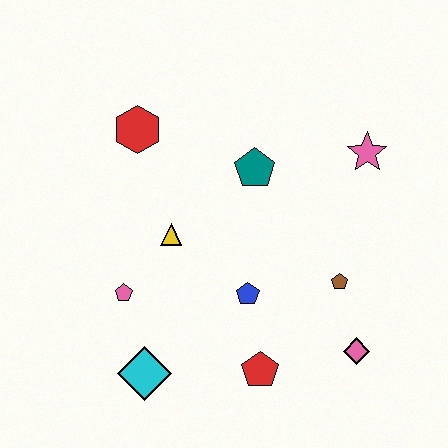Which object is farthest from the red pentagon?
The red hexagon is farthest from the red pentagon.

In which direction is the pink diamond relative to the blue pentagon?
The pink diamond is to the right of the blue pentagon.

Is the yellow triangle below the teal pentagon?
Yes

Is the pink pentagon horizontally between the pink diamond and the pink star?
No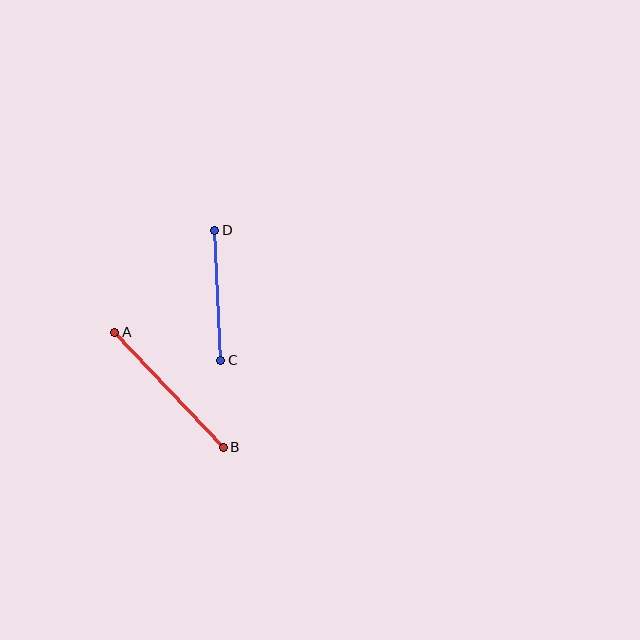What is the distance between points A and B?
The distance is approximately 158 pixels.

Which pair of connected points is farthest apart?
Points A and B are farthest apart.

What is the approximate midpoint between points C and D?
The midpoint is at approximately (218, 295) pixels.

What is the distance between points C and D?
The distance is approximately 130 pixels.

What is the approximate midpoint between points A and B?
The midpoint is at approximately (169, 390) pixels.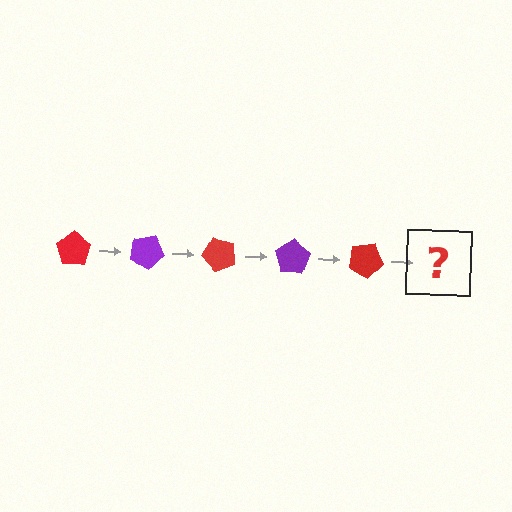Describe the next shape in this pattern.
It should be a purple pentagon, rotated 125 degrees from the start.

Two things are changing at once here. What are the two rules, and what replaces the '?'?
The two rules are that it rotates 25 degrees each step and the color cycles through red and purple. The '?' should be a purple pentagon, rotated 125 degrees from the start.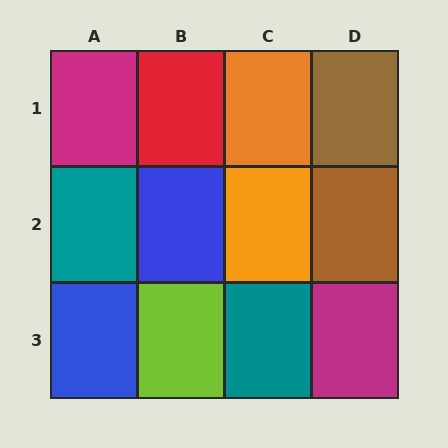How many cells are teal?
2 cells are teal.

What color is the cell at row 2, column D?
Brown.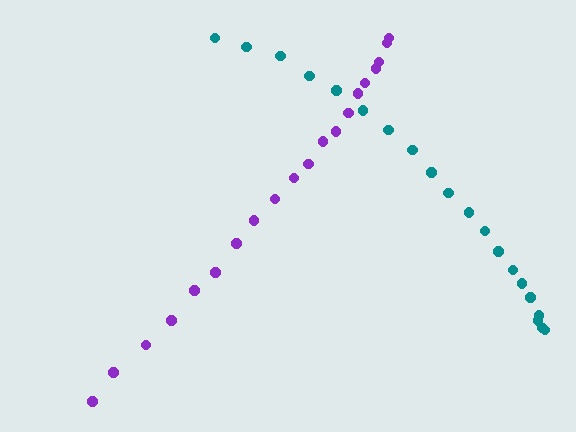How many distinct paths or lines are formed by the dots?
There are 2 distinct paths.